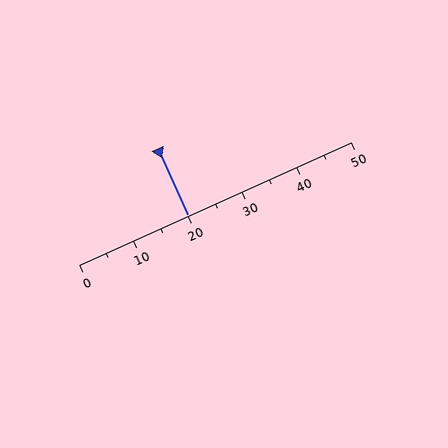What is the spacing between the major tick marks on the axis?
The major ticks are spaced 10 apart.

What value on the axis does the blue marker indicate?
The marker indicates approximately 20.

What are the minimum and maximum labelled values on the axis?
The axis runs from 0 to 50.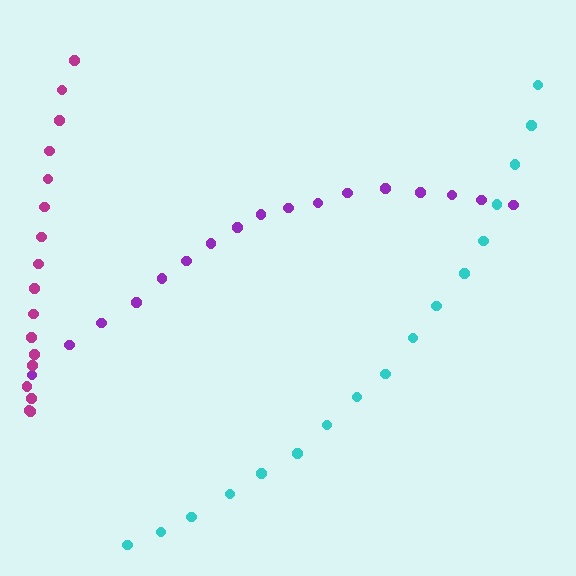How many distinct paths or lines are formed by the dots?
There are 3 distinct paths.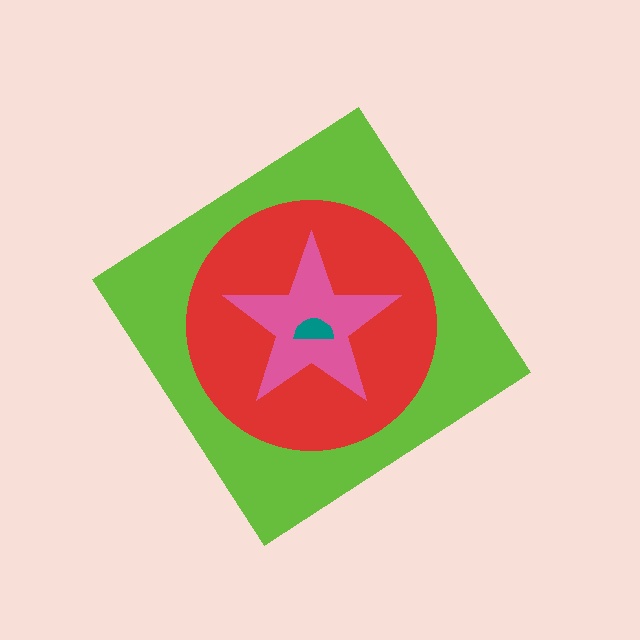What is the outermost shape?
The lime diamond.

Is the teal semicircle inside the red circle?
Yes.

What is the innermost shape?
The teal semicircle.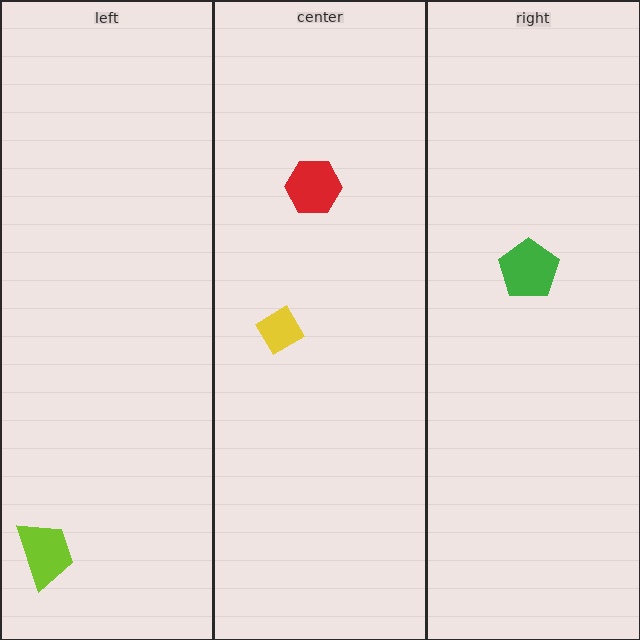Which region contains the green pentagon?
The right region.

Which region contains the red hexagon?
The center region.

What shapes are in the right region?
The green pentagon.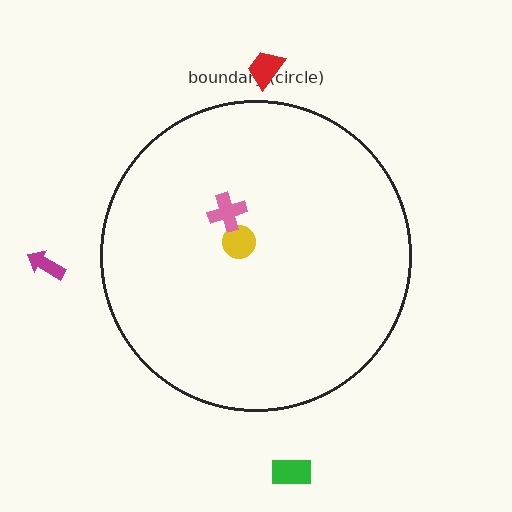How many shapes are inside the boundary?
2 inside, 3 outside.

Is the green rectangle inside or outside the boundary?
Outside.